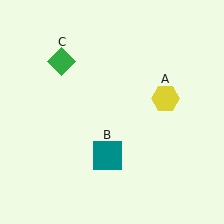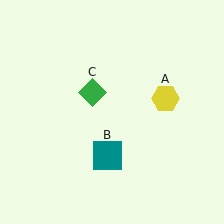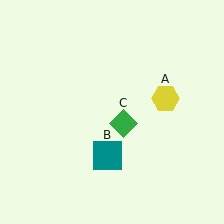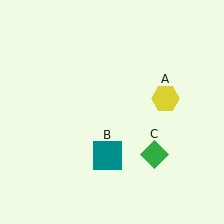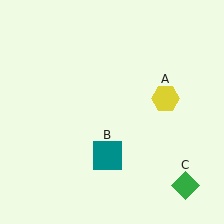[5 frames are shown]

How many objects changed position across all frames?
1 object changed position: green diamond (object C).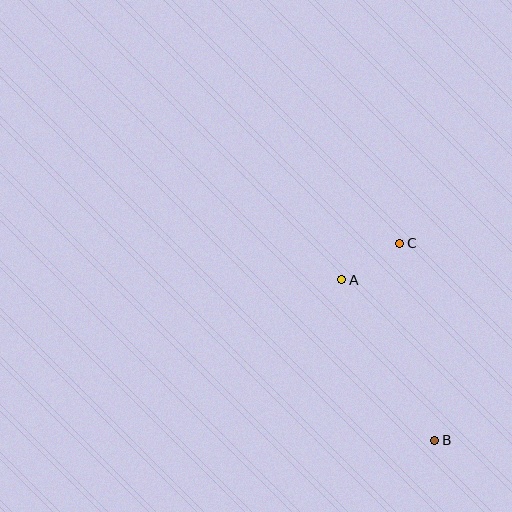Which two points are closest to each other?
Points A and C are closest to each other.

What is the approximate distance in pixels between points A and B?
The distance between A and B is approximately 185 pixels.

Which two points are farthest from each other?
Points B and C are farthest from each other.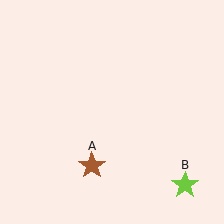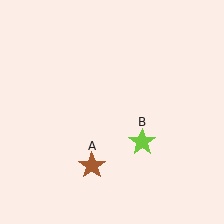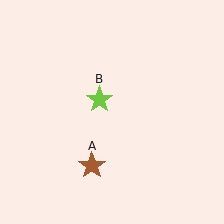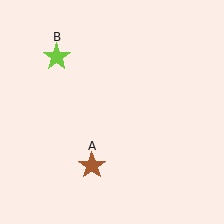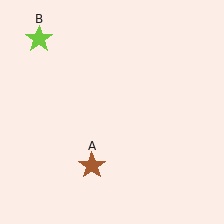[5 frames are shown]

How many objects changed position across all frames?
1 object changed position: lime star (object B).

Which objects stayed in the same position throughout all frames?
Brown star (object A) remained stationary.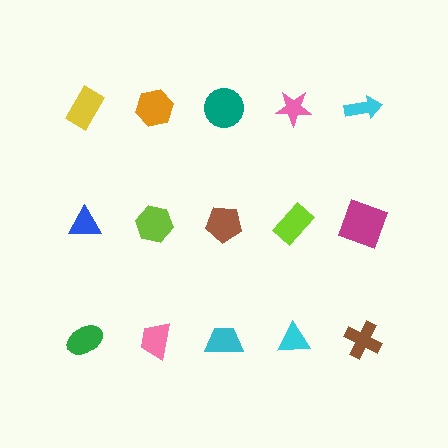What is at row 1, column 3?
A teal circle.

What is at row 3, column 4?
A cyan triangle.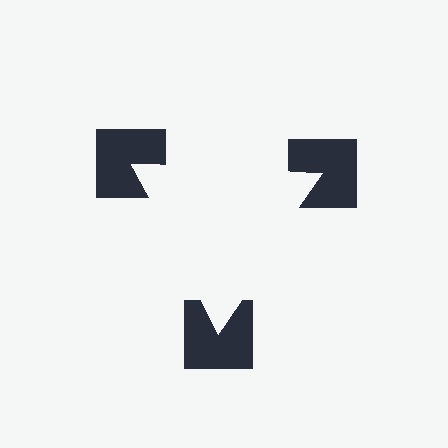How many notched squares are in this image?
There are 3 — one at each vertex of the illusory triangle.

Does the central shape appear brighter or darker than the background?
It typically appears slightly brighter than the background, even though no actual brightness change is drawn.